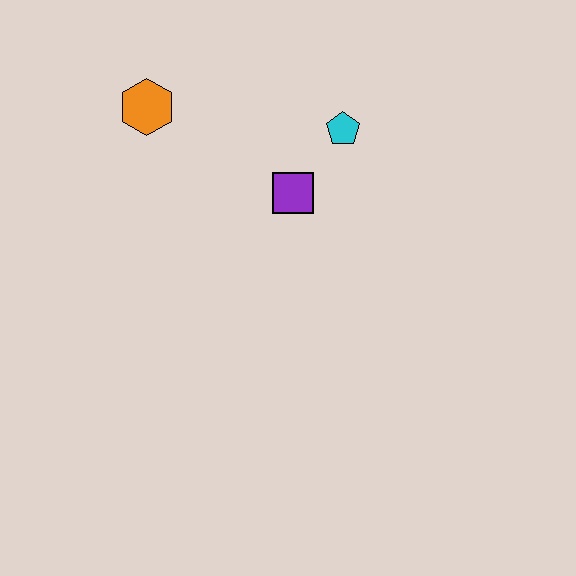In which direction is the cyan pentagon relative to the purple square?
The cyan pentagon is above the purple square.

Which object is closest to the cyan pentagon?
The purple square is closest to the cyan pentagon.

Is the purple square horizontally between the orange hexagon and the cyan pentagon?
Yes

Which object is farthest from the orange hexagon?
The cyan pentagon is farthest from the orange hexagon.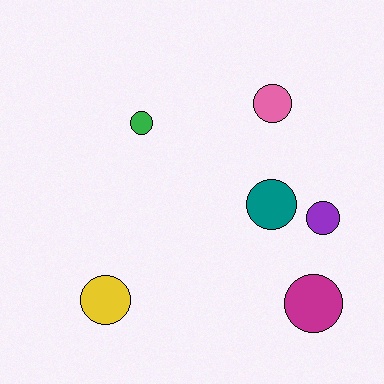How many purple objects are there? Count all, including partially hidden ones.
There is 1 purple object.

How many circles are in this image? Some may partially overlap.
There are 6 circles.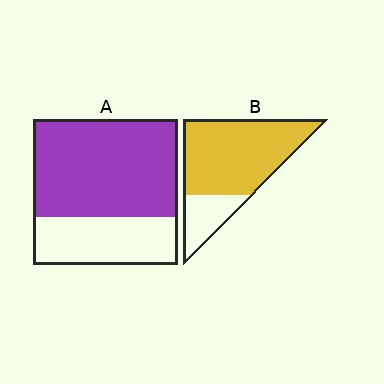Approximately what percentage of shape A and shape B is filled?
A is approximately 65% and B is approximately 75%.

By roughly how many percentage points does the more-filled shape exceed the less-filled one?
By roughly 10 percentage points (B over A).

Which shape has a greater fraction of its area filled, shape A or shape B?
Shape B.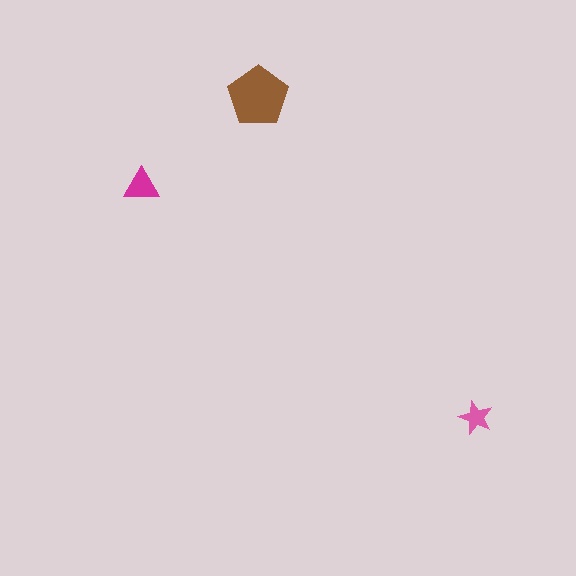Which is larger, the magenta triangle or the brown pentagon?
The brown pentagon.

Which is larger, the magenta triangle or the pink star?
The magenta triangle.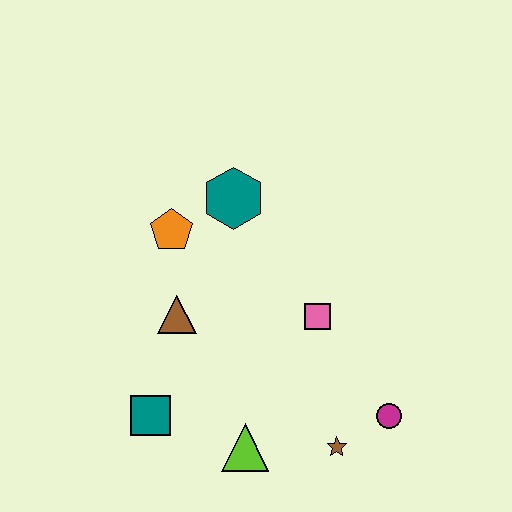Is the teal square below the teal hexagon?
Yes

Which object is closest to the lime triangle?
The brown star is closest to the lime triangle.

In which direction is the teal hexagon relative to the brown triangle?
The teal hexagon is above the brown triangle.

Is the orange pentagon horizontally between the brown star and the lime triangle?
No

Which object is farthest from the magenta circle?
The orange pentagon is farthest from the magenta circle.